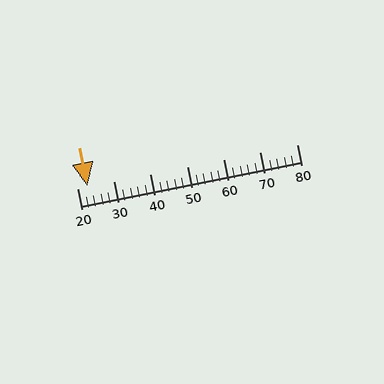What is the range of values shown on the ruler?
The ruler shows values from 20 to 80.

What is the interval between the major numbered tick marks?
The major tick marks are spaced 10 units apart.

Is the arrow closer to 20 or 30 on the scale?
The arrow is closer to 20.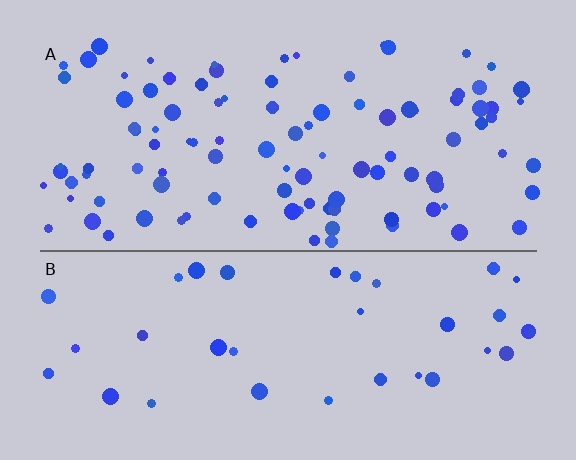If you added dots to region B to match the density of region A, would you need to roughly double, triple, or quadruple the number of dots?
Approximately triple.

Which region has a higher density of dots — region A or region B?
A (the top).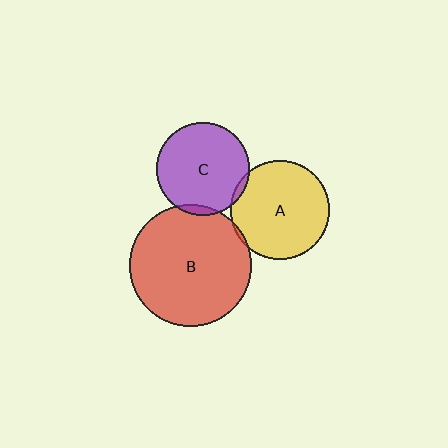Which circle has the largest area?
Circle B (red).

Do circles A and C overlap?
Yes.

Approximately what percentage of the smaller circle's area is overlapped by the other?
Approximately 5%.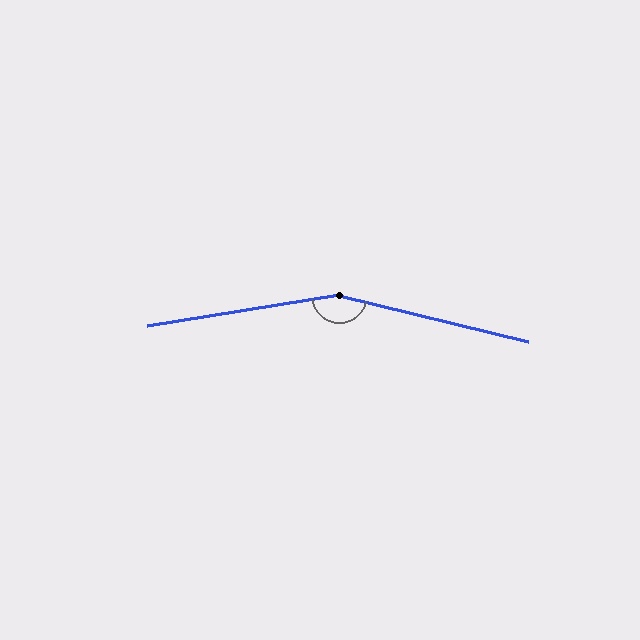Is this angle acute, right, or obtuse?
It is obtuse.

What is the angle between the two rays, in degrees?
Approximately 157 degrees.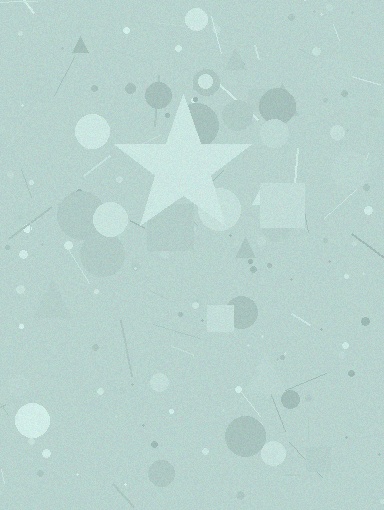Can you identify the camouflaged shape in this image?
The camouflaged shape is a star.